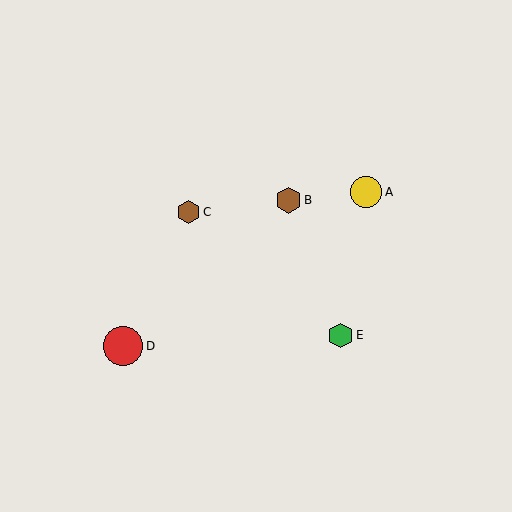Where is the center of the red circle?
The center of the red circle is at (123, 346).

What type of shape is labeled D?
Shape D is a red circle.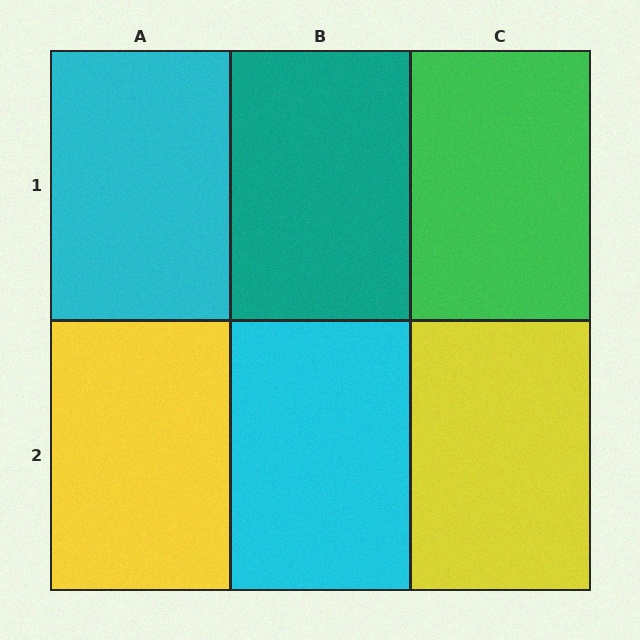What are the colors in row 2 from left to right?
Yellow, cyan, yellow.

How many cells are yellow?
2 cells are yellow.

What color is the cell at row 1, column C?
Green.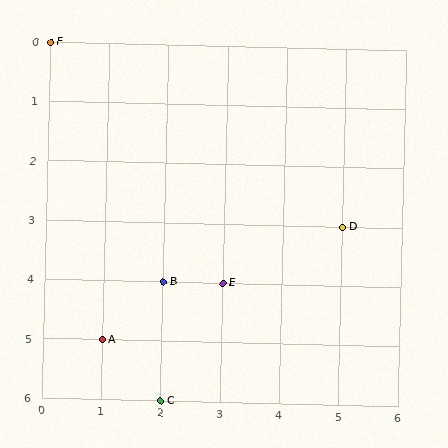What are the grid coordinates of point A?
Point A is at grid coordinates (1, 5).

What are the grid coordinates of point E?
Point E is at grid coordinates (3, 4).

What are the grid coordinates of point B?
Point B is at grid coordinates (2, 4).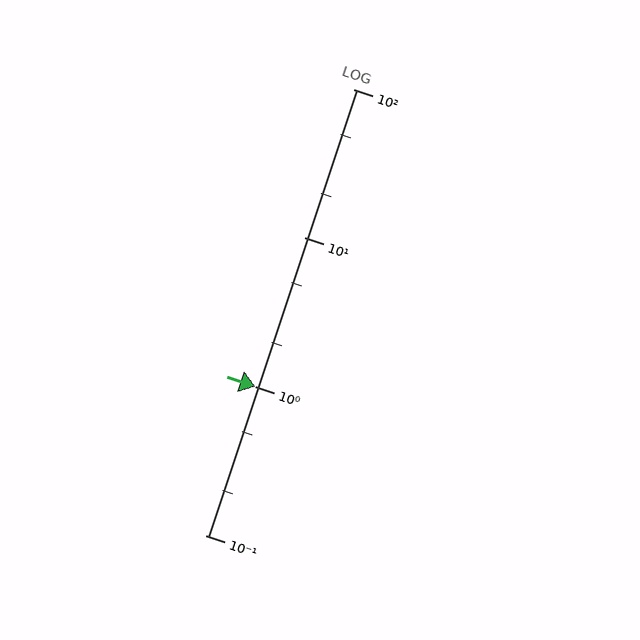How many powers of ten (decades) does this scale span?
The scale spans 3 decades, from 0.1 to 100.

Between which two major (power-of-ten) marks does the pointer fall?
The pointer is between 1 and 10.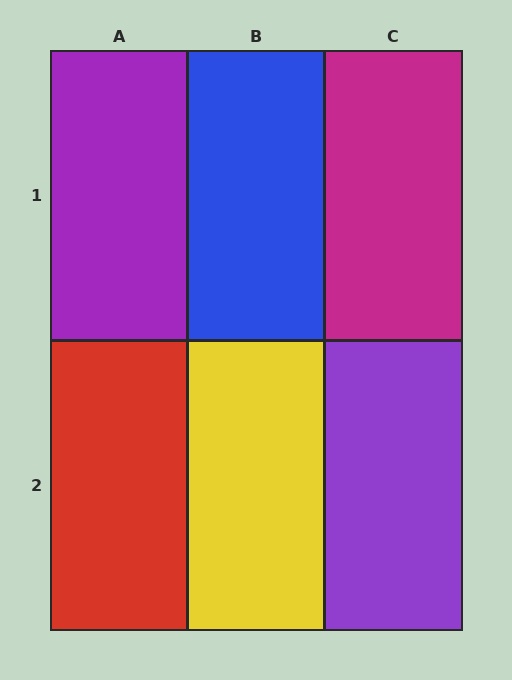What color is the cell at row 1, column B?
Blue.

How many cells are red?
1 cell is red.